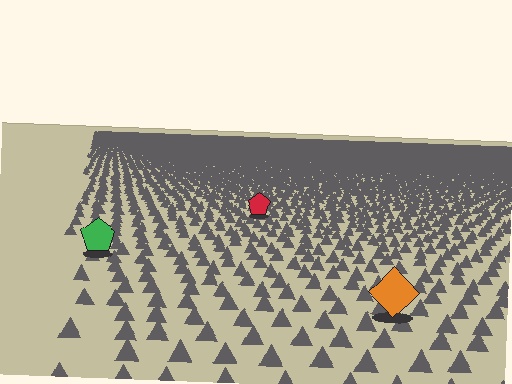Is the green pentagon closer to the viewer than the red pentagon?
Yes. The green pentagon is closer — you can tell from the texture gradient: the ground texture is coarser near it.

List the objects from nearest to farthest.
From nearest to farthest: the orange diamond, the green pentagon, the red pentagon.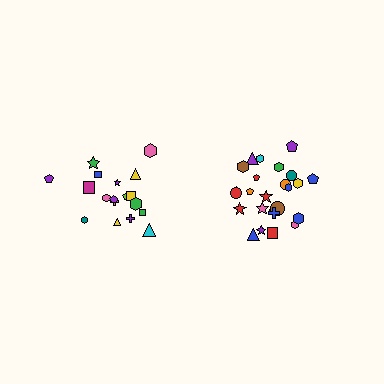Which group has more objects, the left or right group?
The right group.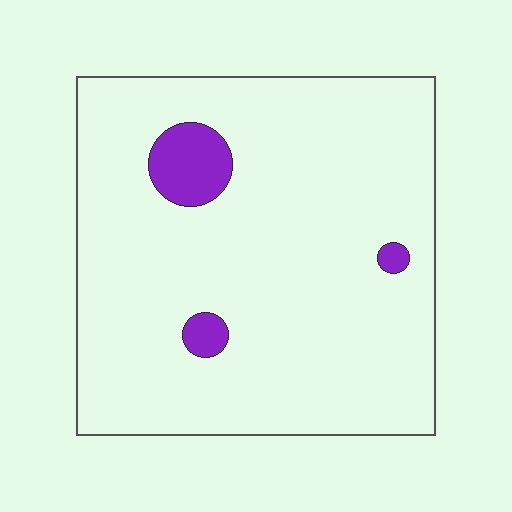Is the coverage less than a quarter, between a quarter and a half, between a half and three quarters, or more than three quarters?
Less than a quarter.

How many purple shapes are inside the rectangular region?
3.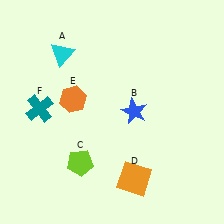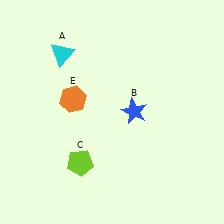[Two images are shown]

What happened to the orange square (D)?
The orange square (D) was removed in Image 2. It was in the bottom-right area of Image 1.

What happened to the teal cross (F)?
The teal cross (F) was removed in Image 2. It was in the top-left area of Image 1.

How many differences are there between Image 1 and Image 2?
There are 2 differences between the two images.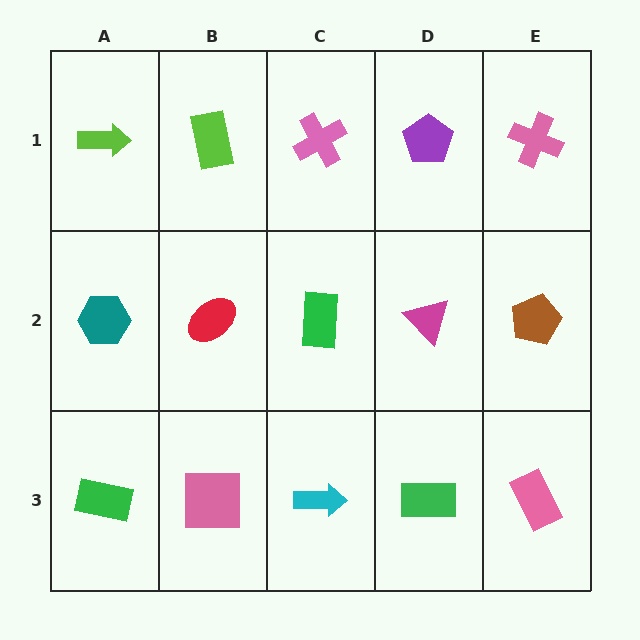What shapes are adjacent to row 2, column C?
A pink cross (row 1, column C), a cyan arrow (row 3, column C), a red ellipse (row 2, column B), a magenta triangle (row 2, column D).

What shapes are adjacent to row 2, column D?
A purple pentagon (row 1, column D), a green rectangle (row 3, column D), a green rectangle (row 2, column C), a brown pentagon (row 2, column E).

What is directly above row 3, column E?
A brown pentagon.